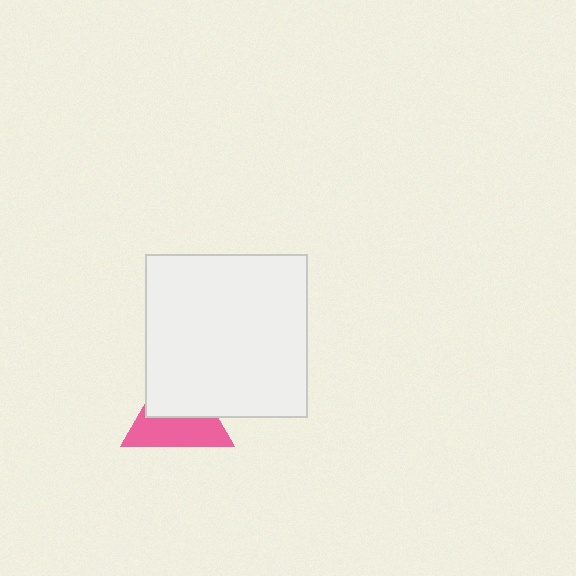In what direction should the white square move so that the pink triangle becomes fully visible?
The white square should move up. That is the shortest direction to clear the overlap and leave the pink triangle fully visible.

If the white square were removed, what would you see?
You would see the complete pink triangle.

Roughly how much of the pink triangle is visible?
About half of it is visible (roughly 52%).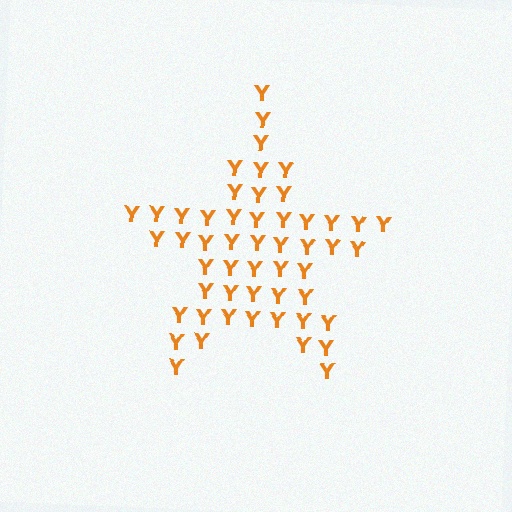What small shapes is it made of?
It is made of small letter Y's.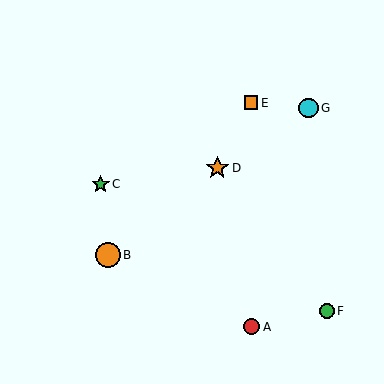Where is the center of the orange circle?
The center of the orange circle is at (108, 255).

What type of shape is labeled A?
Shape A is a red circle.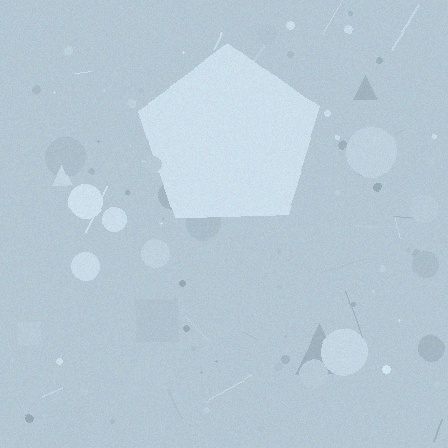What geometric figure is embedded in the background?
A pentagon is embedded in the background.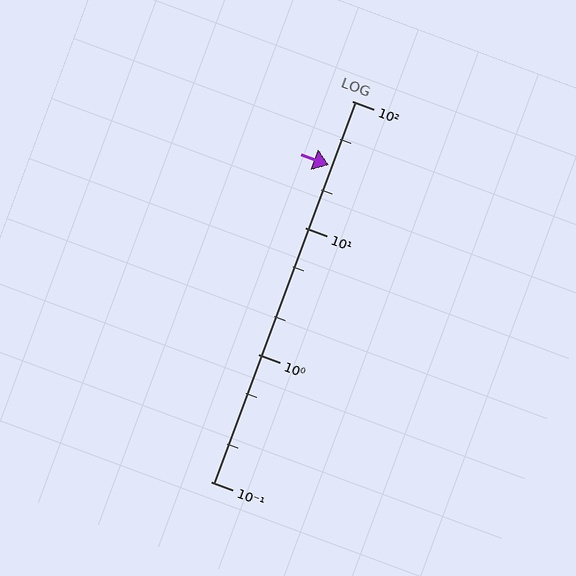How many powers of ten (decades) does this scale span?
The scale spans 3 decades, from 0.1 to 100.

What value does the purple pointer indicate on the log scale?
The pointer indicates approximately 31.